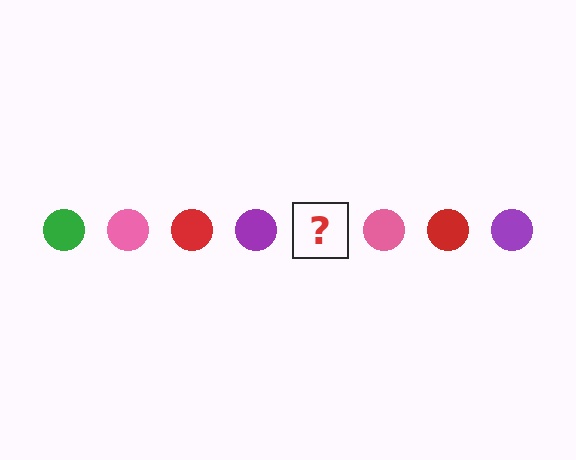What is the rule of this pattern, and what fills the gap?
The rule is that the pattern cycles through green, pink, red, purple circles. The gap should be filled with a green circle.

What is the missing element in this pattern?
The missing element is a green circle.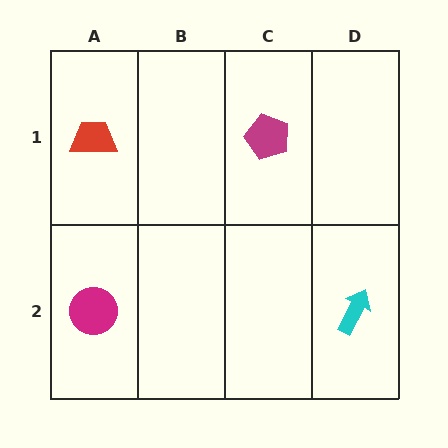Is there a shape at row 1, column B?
No, that cell is empty.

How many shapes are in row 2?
2 shapes.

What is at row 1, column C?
A magenta pentagon.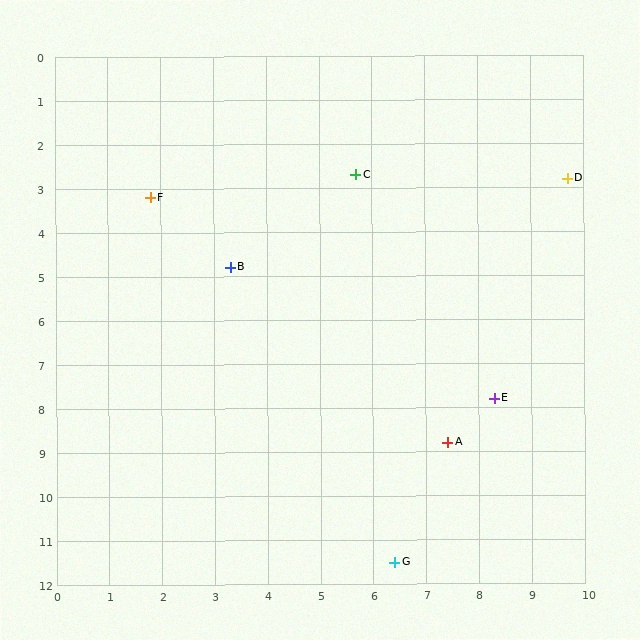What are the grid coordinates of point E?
Point E is at approximately (8.3, 7.8).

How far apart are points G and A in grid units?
Points G and A are about 2.9 grid units apart.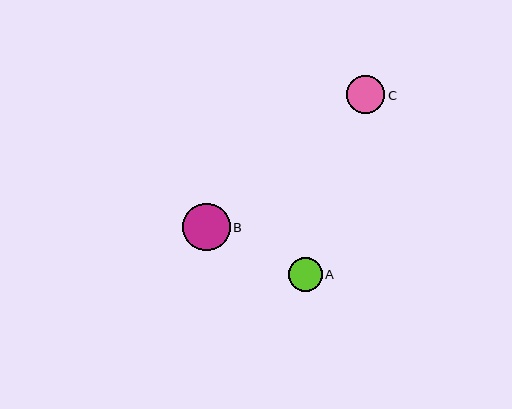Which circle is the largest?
Circle B is the largest with a size of approximately 47 pixels.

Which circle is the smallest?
Circle A is the smallest with a size of approximately 34 pixels.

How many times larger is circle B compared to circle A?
Circle B is approximately 1.4 times the size of circle A.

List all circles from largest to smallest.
From largest to smallest: B, C, A.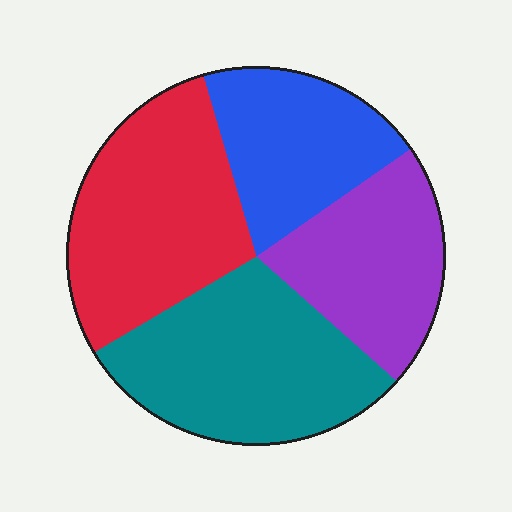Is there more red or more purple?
Red.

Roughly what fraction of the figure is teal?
Teal covers 30% of the figure.